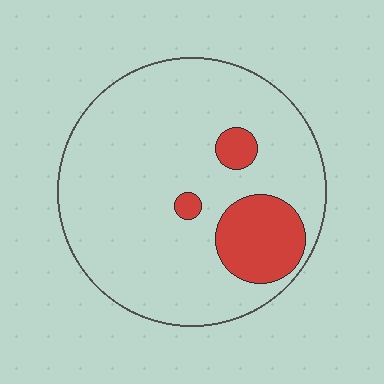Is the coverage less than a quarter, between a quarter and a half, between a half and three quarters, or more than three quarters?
Less than a quarter.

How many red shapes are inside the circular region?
3.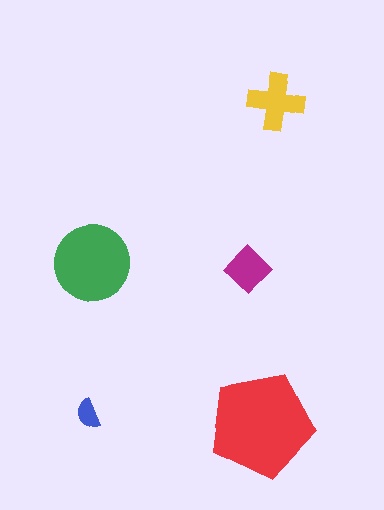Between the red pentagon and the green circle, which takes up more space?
The red pentagon.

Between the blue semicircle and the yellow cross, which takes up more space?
The yellow cross.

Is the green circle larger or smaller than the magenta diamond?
Larger.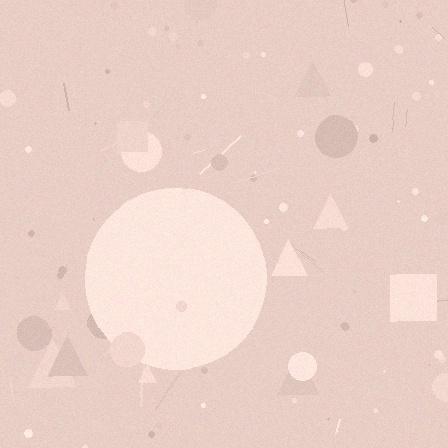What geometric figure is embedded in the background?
A circle is embedded in the background.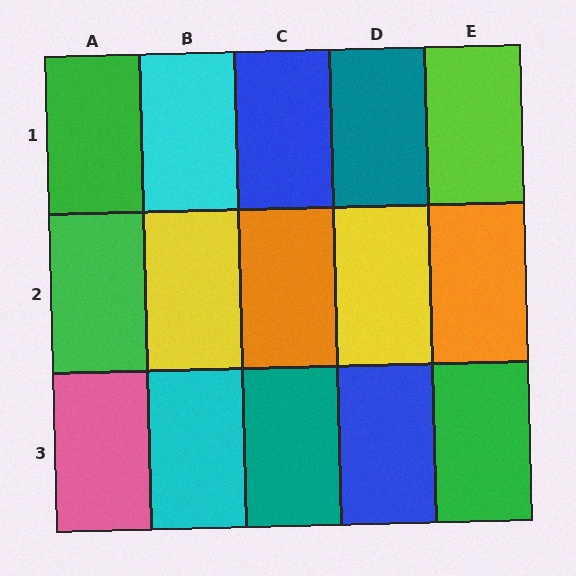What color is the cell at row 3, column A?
Pink.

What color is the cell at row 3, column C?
Teal.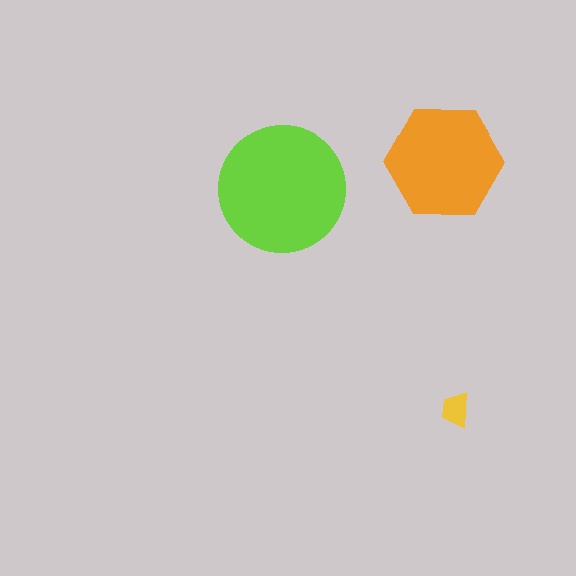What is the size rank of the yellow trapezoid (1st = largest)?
3rd.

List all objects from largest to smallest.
The lime circle, the orange hexagon, the yellow trapezoid.